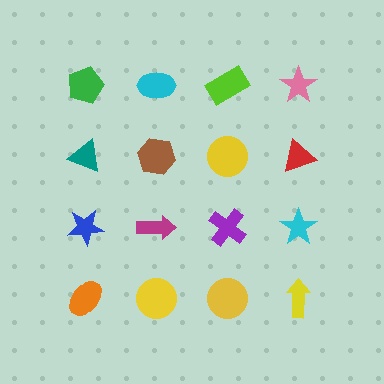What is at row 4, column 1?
An orange ellipse.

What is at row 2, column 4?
A red triangle.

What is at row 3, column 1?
A blue star.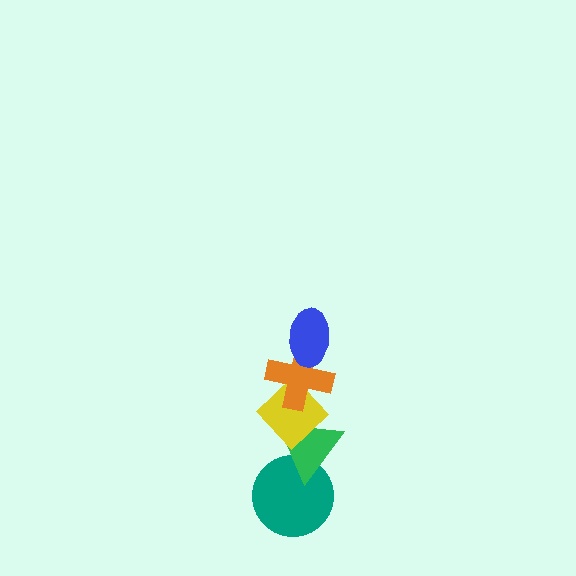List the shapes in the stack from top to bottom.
From top to bottom: the blue ellipse, the orange cross, the yellow diamond, the green triangle, the teal circle.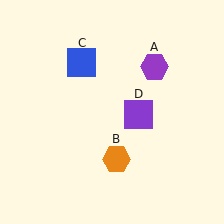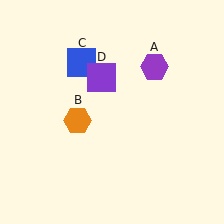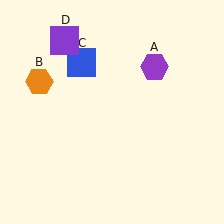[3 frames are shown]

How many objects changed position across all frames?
2 objects changed position: orange hexagon (object B), purple square (object D).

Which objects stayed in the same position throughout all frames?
Purple hexagon (object A) and blue square (object C) remained stationary.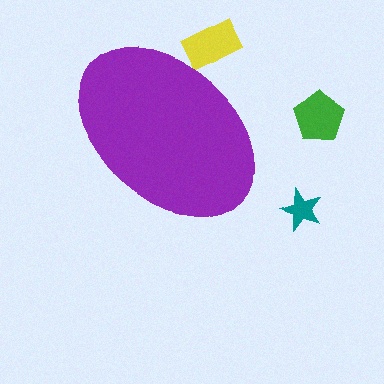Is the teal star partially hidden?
No, the teal star is fully visible.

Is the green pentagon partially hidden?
No, the green pentagon is fully visible.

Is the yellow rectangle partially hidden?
Yes, the yellow rectangle is partially hidden behind the purple ellipse.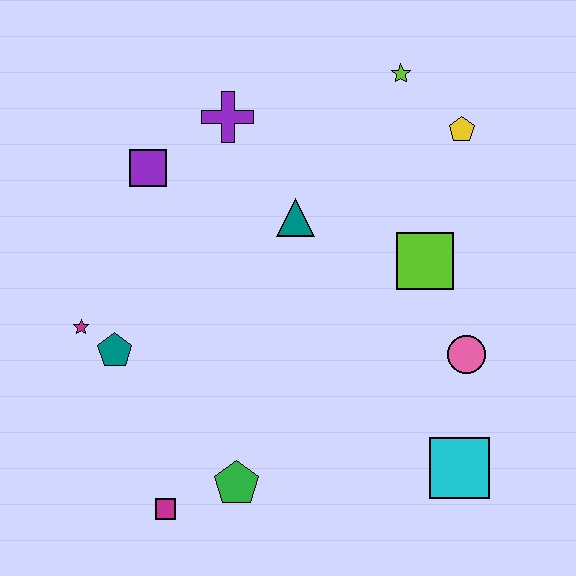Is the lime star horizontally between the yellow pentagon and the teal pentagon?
Yes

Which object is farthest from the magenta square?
The lime star is farthest from the magenta square.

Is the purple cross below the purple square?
No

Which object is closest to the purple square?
The purple cross is closest to the purple square.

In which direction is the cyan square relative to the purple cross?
The cyan square is below the purple cross.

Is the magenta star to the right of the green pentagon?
No